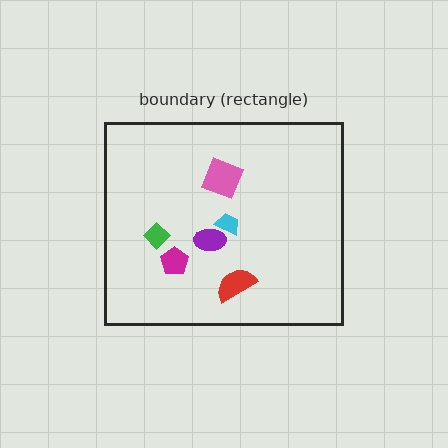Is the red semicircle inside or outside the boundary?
Inside.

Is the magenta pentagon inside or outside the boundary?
Inside.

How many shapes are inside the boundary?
6 inside, 0 outside.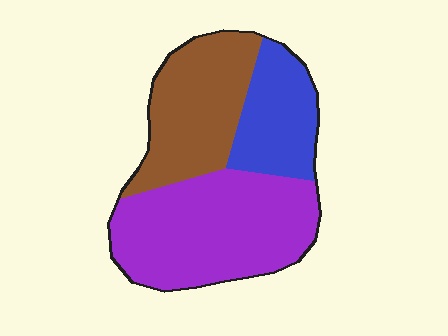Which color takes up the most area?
Purple, at roughly 45%.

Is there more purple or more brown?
Purple.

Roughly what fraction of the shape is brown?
Brown covers roughly 30% of the shape.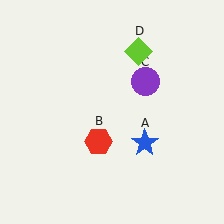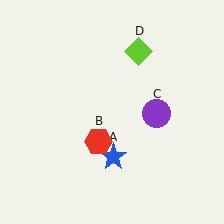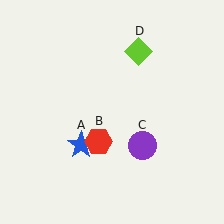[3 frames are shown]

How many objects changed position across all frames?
2 objects changed position: blue star (object A), purple circle (object C).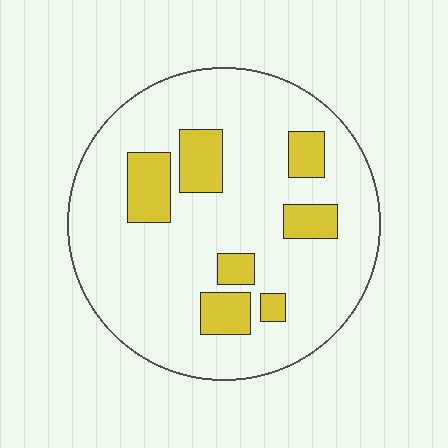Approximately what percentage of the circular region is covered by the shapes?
Approximately 20%.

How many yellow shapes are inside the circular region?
7.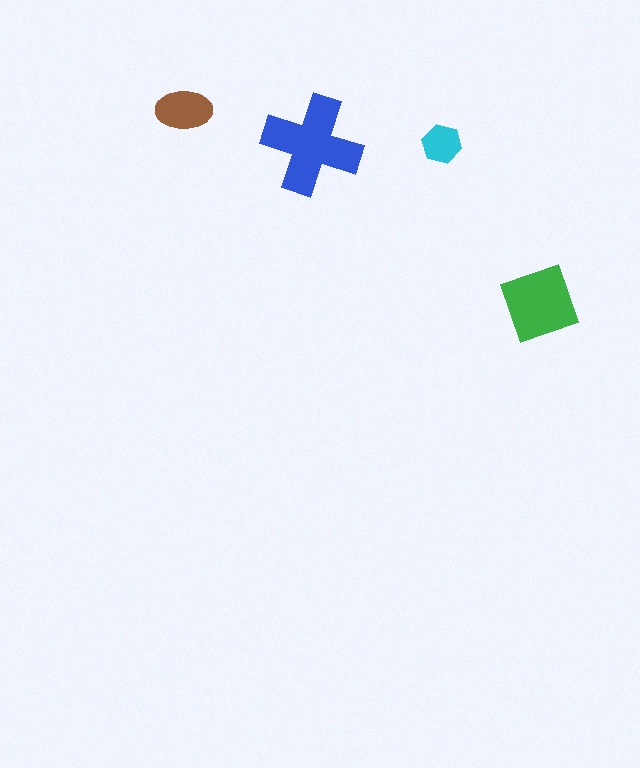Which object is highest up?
The brown ellipse is topmost.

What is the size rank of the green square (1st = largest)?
2nd.